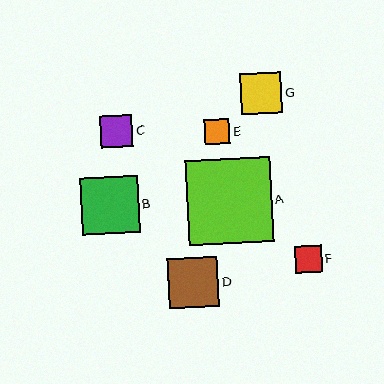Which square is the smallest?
Square E is the smallest with a size of approximately 26 pixels.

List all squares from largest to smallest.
From largest to smallest: A, B, D, G, C, F, E.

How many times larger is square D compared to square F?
Square D is approximately 1.9 times the size of square F.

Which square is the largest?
Square A is the largest with a size of approximately 85 pixels.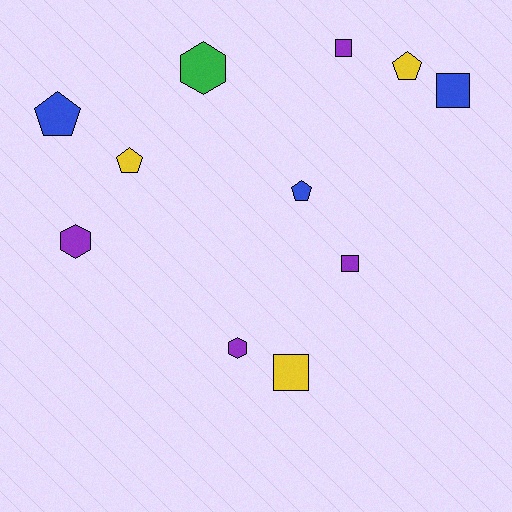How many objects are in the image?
There are 11 objects.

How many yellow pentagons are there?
There are 2 yellow pentagons.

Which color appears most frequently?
Purple, with 4 objects.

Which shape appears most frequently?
Square, with 4 objects.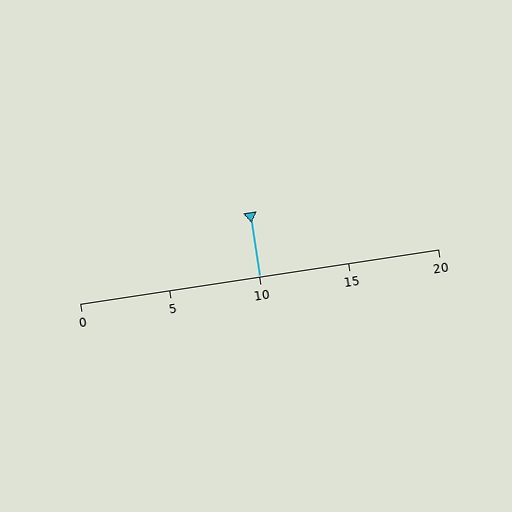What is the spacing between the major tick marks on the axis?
The major ticks are spaced 5 apart.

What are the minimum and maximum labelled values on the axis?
The axis runs from 0 to 20.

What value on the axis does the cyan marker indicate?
The marker indicates approximately 10.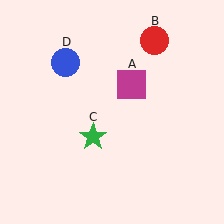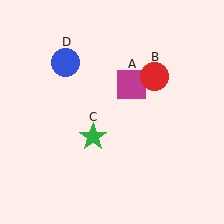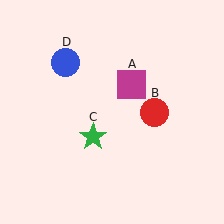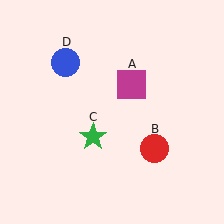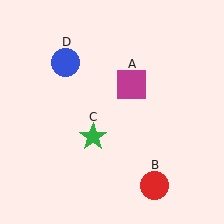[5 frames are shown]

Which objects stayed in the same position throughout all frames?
Magenta square (object A) and green star (object C) and blue circle (object D) remained stationary.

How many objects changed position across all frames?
1 object changed position: red circle (object B).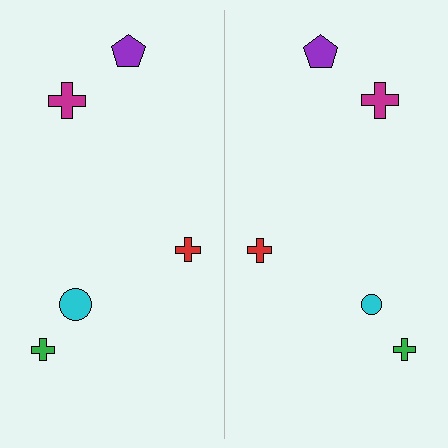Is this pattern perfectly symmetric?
No, the pattern is not perfectly symmetric. The cyan circle on the right side has a different size than its mirror counterpart.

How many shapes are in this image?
There are 10 shapes in this image.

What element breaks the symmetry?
The cyan circle on the right side has a different size than its mirror counterpart.